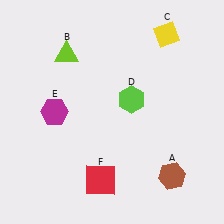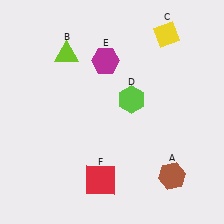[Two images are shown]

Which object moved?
The magenta hexagon (E) moved right.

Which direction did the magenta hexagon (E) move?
The magenta hexagon (E) moved right.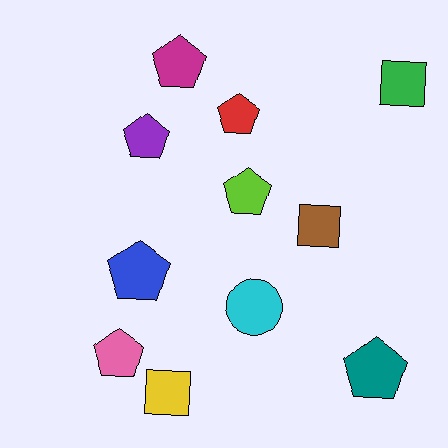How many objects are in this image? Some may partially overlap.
There are 11 objects.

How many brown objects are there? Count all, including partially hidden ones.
There is 1 brown object.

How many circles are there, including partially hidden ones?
There is 1 circle.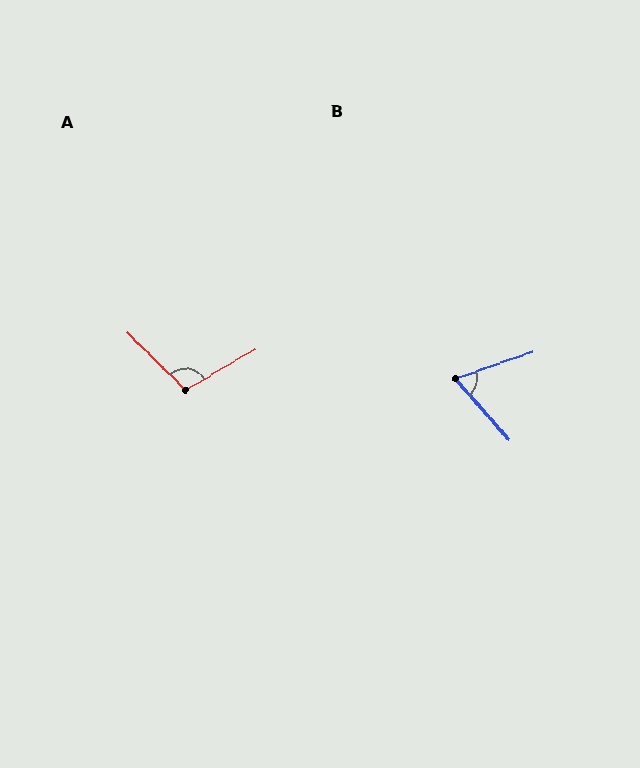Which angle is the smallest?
B, at approximately 68 degrees.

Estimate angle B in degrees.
Approximately 68 degrees.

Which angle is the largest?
A, at approximately 105 degrees.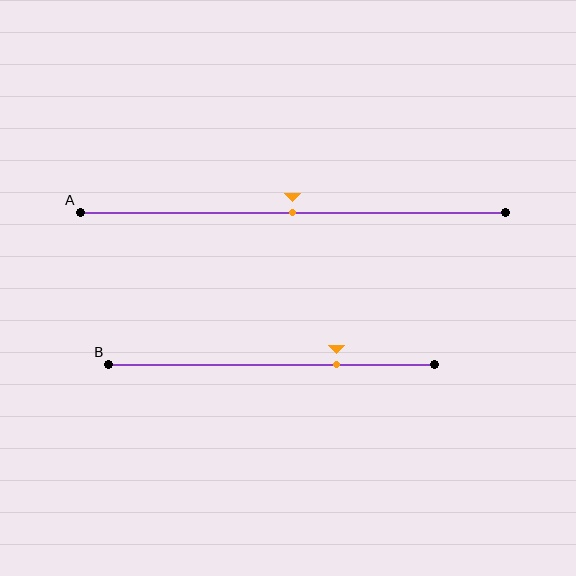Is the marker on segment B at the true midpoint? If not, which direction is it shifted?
No, the marker on segment B is shifted to the right by about 20% of the segment length.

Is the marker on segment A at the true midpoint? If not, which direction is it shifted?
Yes, the marker on segment A is at the true midpoint.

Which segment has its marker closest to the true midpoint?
Segment A has its marker closest to the true midpoint.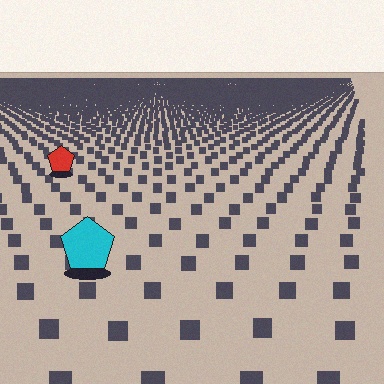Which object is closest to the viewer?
The cyan pentagon is closest. The texture marks near it are larger and more spread out.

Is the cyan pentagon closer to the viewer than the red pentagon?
Yes. The cyan pentagon is closer — you can tell from the texture gradient: the ground texture is coarser near it.